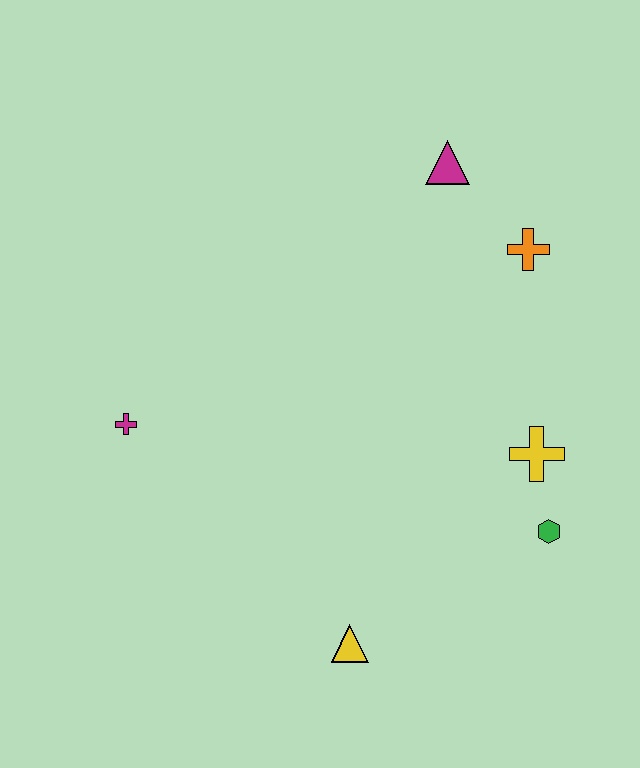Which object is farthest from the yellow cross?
The magenta cross is farthest from the yellow cross.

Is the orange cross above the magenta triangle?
No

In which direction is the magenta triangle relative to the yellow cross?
The magenta triangle is above the yellow cross.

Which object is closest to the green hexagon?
The yellow cross is closest to the green hexagon.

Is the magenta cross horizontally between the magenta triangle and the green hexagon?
No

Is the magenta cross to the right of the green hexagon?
No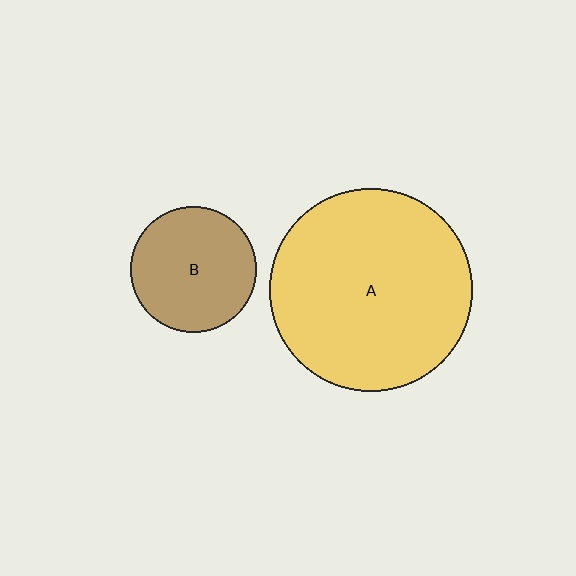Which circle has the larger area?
Circle A (yellow).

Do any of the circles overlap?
No, none of the circles overlap.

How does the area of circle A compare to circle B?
Approximately 2.6 times.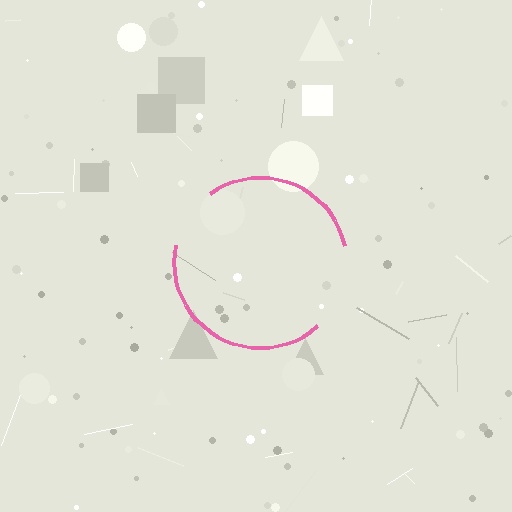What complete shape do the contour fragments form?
The contour fragments form a circle.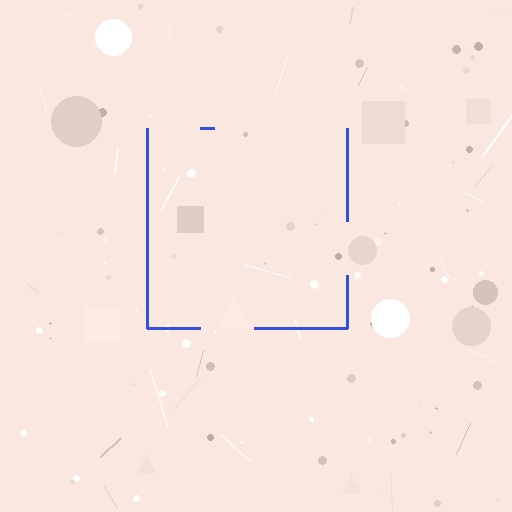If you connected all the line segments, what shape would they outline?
They would outline a square.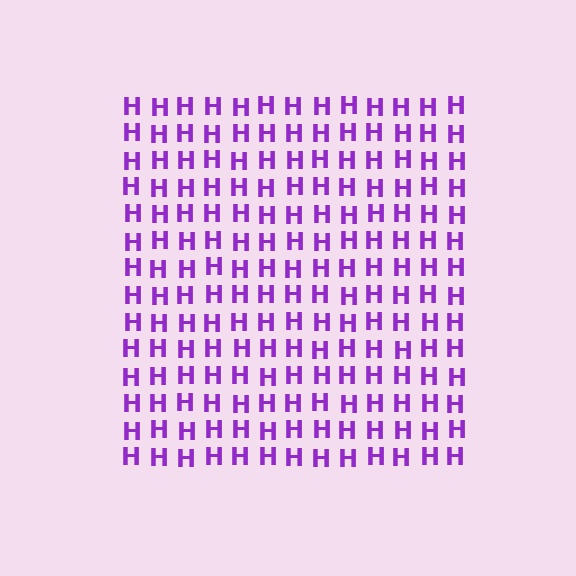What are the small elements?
The small elements are letter H's.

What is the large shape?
The large shape is a square.